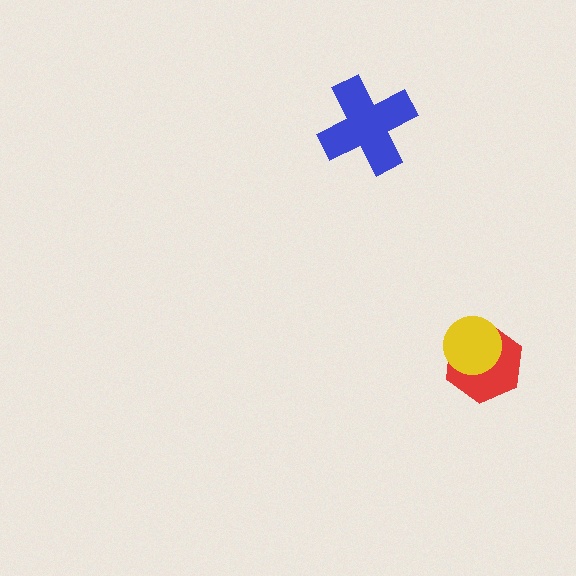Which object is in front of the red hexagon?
The yellow circle is in front of the red hexagon.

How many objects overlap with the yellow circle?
1 object overlaps with the yellow circle.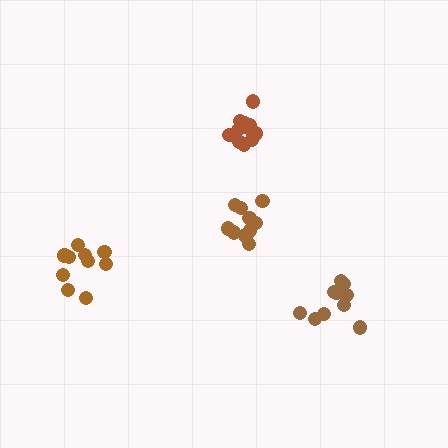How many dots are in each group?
Group 1: 10 dots, Group 2: 12 dots, Group 3: 10 dots, Group 4: 10 dots (42 total).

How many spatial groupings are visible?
There are 4 spatial groupings.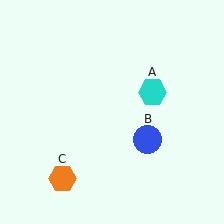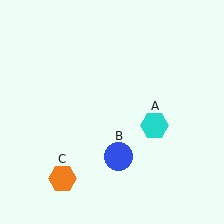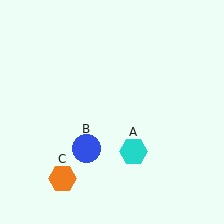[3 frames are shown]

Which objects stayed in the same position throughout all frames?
Orange hexagon (object C) remained stationary.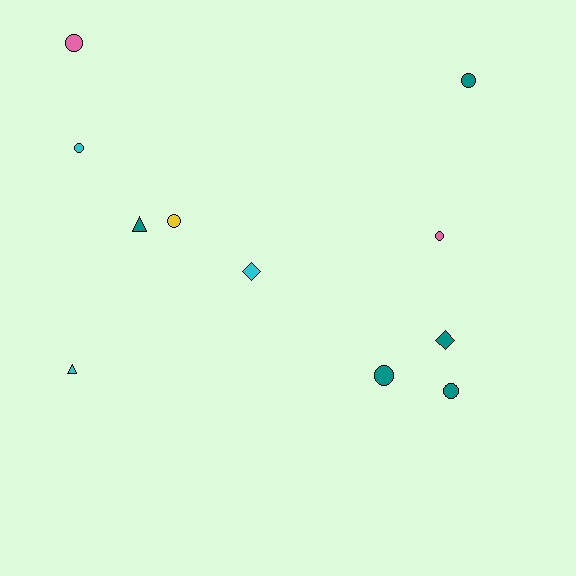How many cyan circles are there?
There is 1 cyan circle.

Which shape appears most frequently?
Circle, with 7 objects.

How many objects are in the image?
There are 11 objects.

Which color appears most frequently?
Teal, with 5 objects.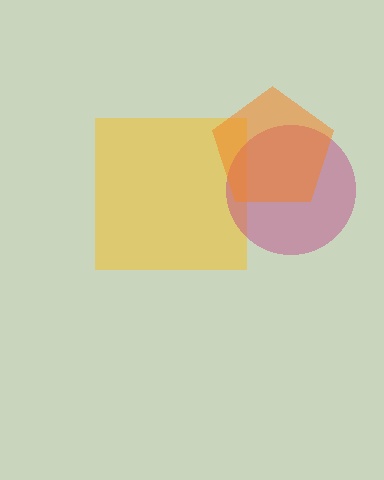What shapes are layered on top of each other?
The layered shapes are: a yellow square, a magenta circle, an orange pentagon.